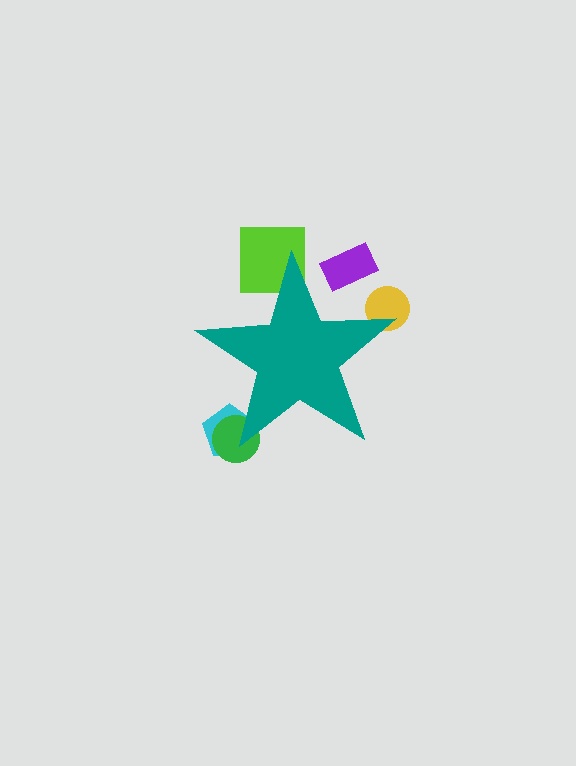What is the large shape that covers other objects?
A teal star.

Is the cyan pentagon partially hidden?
Yes, the cyan pentagon is partially hidden behind the teal star.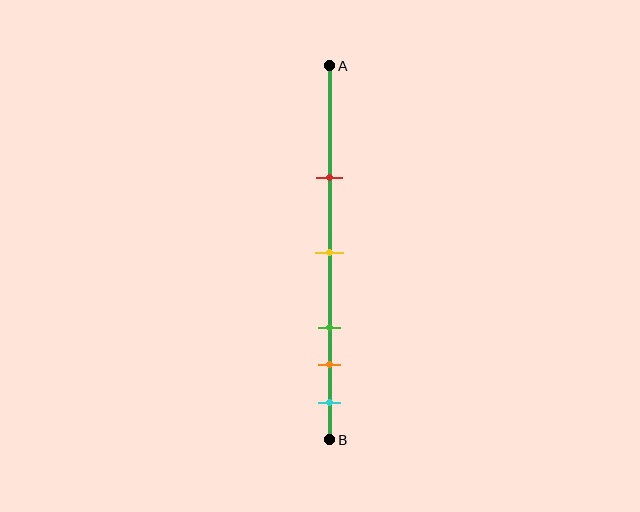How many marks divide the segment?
There are 5 marks dividing the segment.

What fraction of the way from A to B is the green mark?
The green mark is approximately 70% (0.7) of the way from A to B.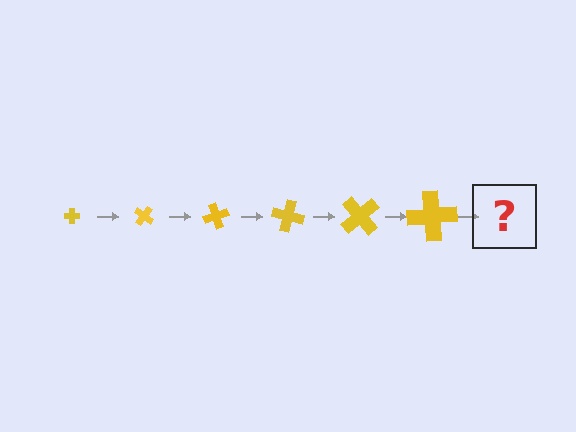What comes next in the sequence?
The next element should be a cross, larger than the previous one and rotated 210 degrees from the start.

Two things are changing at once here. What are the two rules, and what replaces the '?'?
The two rules are that the cross grows larger each step and it rotates 35 degrees each step. The '?' should be a cross, larger than the previous one and rotated 210 degrees from the start.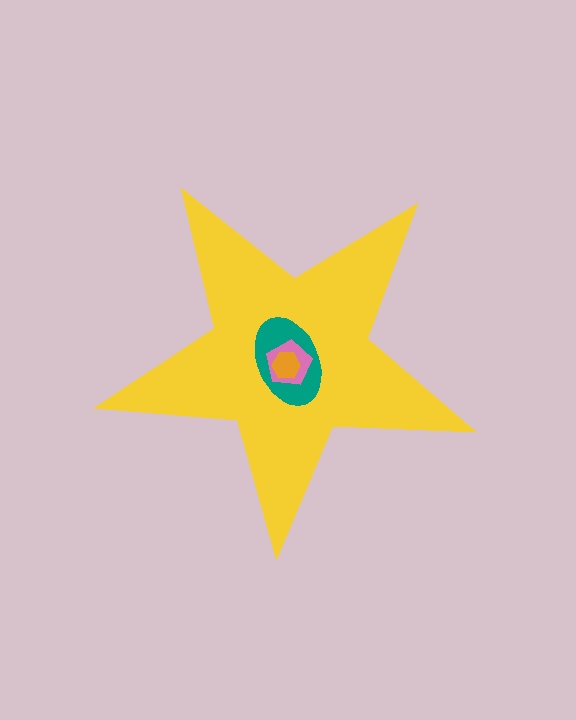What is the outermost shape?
The yellow star.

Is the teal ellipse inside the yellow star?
Yes.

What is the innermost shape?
The orange hexagon.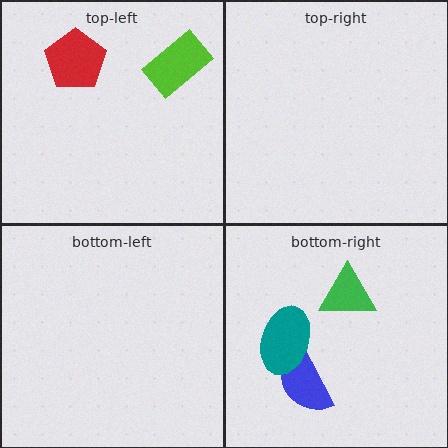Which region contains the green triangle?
The bottom-right region.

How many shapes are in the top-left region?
2.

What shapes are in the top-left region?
The red pentagon, the lime rectangle.